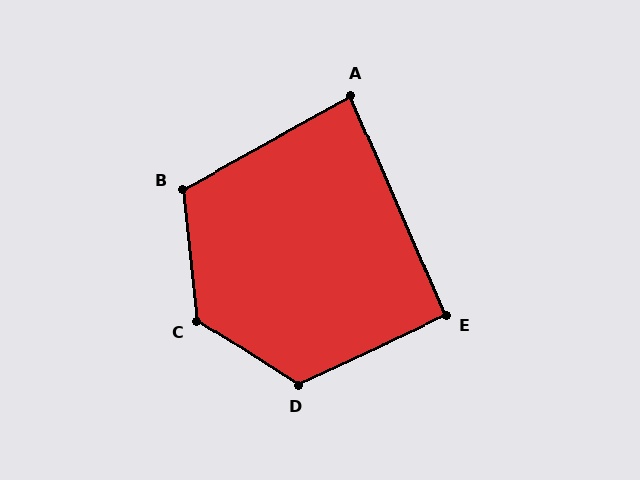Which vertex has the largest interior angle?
C, at approximately 129 degrees.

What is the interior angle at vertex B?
Approximately 112 degrees (obtuse).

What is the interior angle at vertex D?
Approximately 122 degrees (obtuse).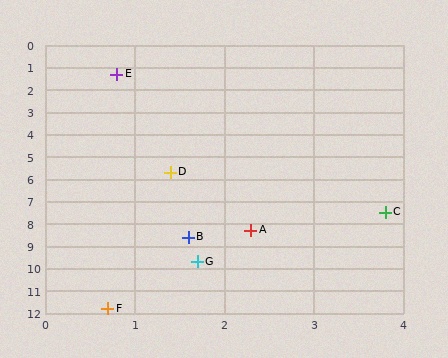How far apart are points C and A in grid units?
Points C and A are about 1.7 grid units apart.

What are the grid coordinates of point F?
Point F is at approximately (0.7, 11.8).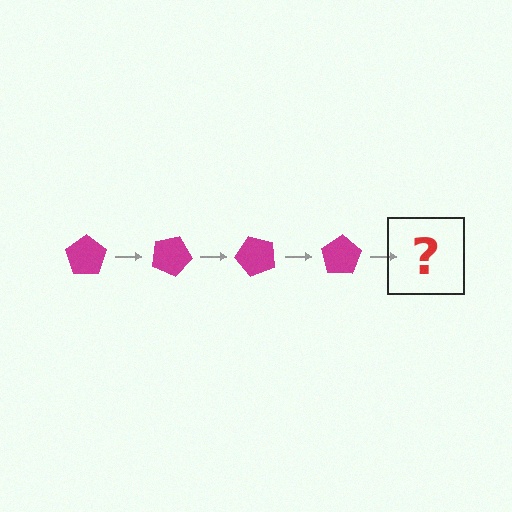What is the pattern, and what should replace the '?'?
The pattern is that the pentagon rotates 25 degrees each step. The '?' should be a magenta pentagon rotated 100 degrees.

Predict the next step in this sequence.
The next step is a magenta pentagon rotated 100 degrees.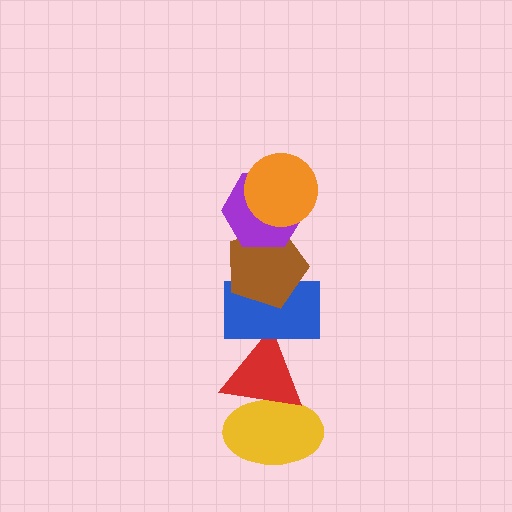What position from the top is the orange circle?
The orange circle is 1st from the top.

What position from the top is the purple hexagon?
The purple hexagon is 2nd from the top.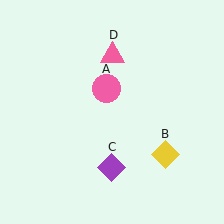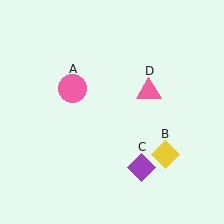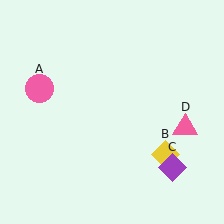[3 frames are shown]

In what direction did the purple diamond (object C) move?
The purple diamond (object C) moved right.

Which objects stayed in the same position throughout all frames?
Yellow diamond (object B) remained stationary.